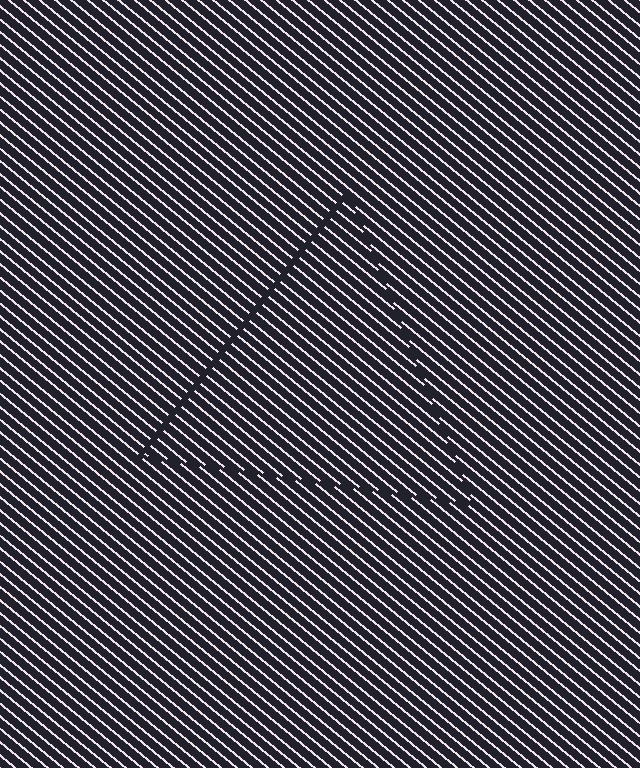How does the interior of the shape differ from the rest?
The interior of the shape contains the same grating, shifted by half a period — the contour is defined by the phase discontinuity where line-ends from the inner and outer gratings abut.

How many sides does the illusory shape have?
3 sides — the line-ends trace a triangle.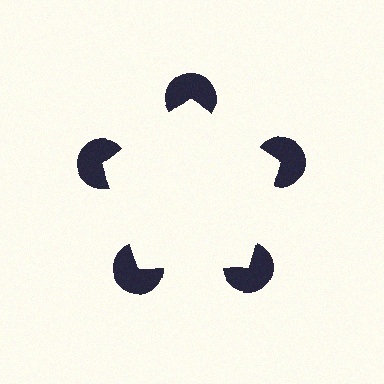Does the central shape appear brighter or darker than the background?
It typically appears slightly brighter than the background, even though no actual brightness change is drawn.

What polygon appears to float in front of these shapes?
An illusory pentagon — its edges are inferred from the aligned wedge cuts in the pac-man discs, not physically drawn.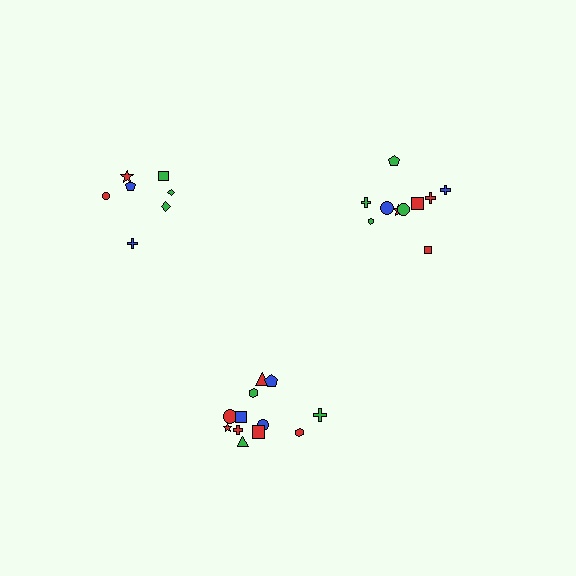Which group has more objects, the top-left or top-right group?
The top-right group.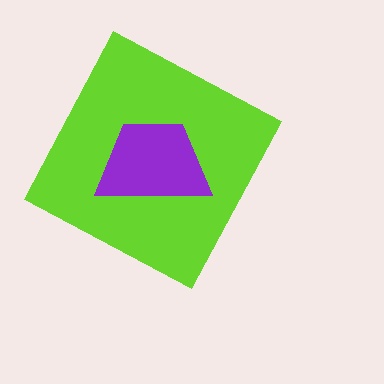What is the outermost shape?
The lime diamond.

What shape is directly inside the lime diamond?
The purple trapezoid.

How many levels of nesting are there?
2.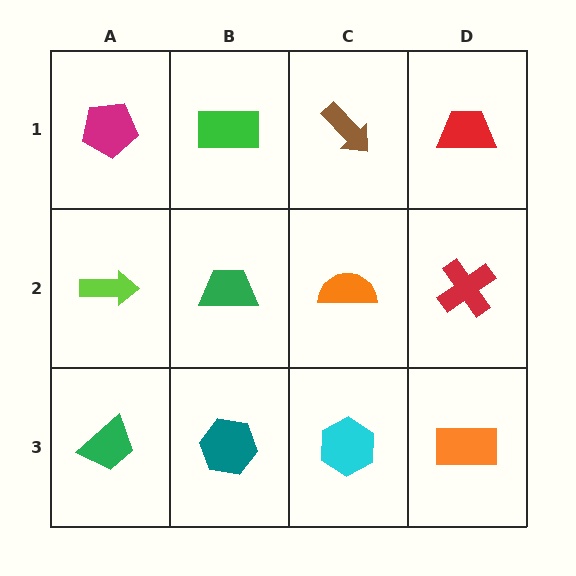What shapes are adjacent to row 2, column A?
A magenta pentagon (row 1, column A), a green trapezoid (row 3, column A), a green trapezoid (row 2, column B).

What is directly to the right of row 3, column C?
An orange rectangle.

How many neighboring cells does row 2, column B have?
4.